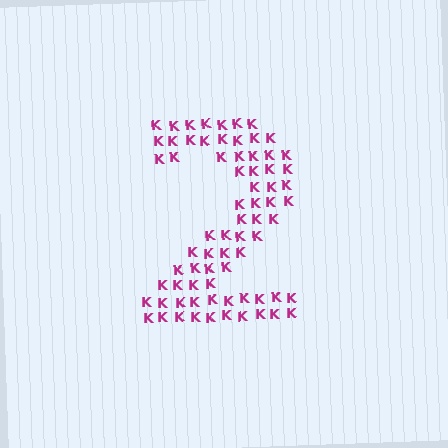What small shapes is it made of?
It is made of small letter K's.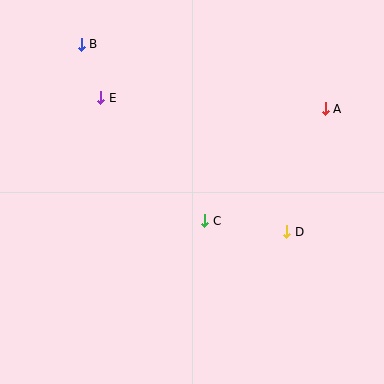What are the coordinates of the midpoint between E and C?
The midpoint between E and C is at (153, 159).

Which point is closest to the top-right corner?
Point A is closest to the top-right corner.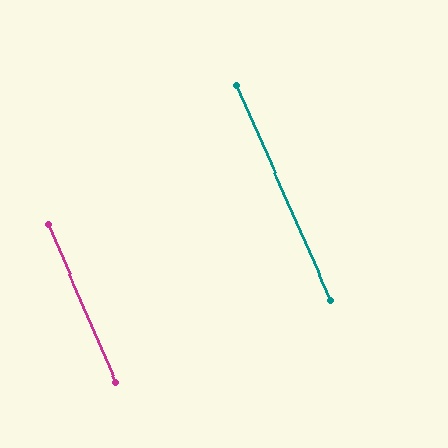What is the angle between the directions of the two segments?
Approximately 1 degree.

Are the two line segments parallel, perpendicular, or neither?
Parallel — their directions differ by only 0.7°.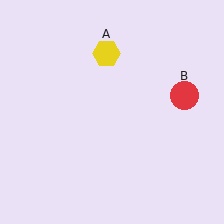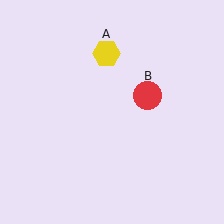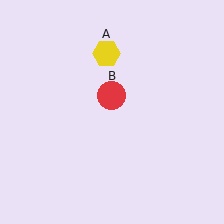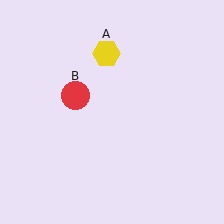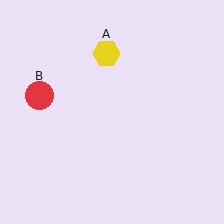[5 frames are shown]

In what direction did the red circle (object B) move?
The red circle (object B) moved left.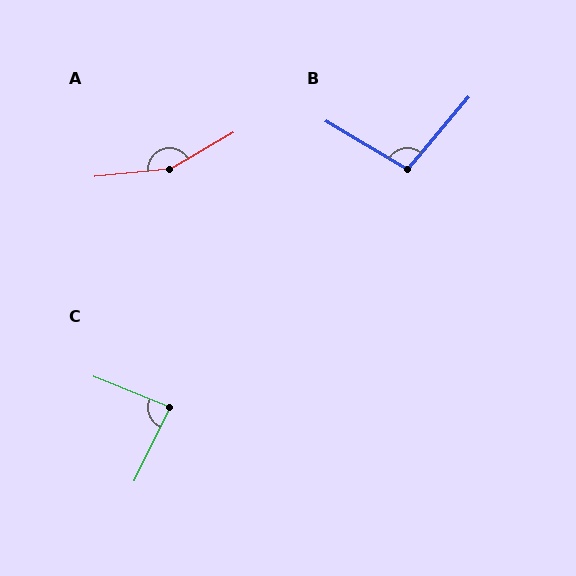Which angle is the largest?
A, at approximately 155 degrees.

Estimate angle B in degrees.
Approximately 99 degrees.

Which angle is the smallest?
C, at approximately 86 degrees.